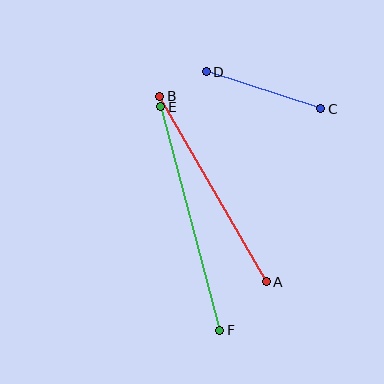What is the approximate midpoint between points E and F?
The midpoint is at approximately (190, 219) pixels.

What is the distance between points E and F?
The distance is approximately 231 pixels.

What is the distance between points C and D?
The distance is approximately 120 pixels.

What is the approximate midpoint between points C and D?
The midpoint is at approximately (264, 90) pixels.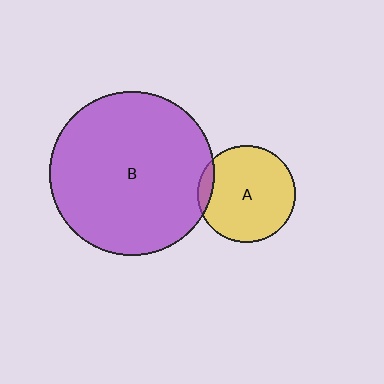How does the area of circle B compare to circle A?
Approximately 2.8 times.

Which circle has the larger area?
Circle B (purple).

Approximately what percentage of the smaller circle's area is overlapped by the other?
Approximately 10%.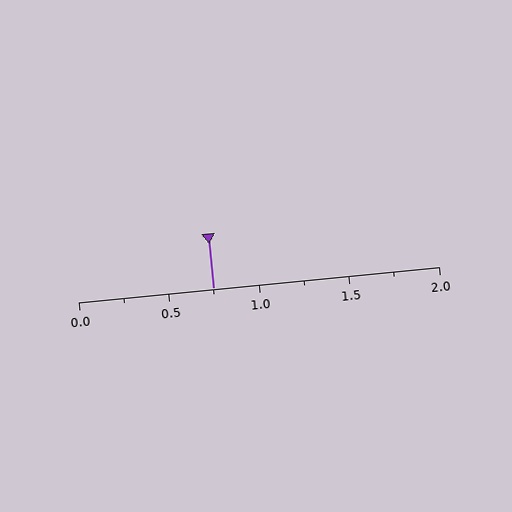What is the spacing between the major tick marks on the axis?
The major ticks are spaced 0.5 apart.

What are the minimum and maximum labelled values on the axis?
The axis runs from 0.0 to 2.0.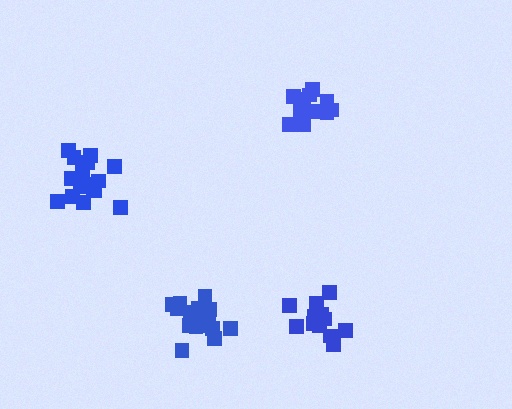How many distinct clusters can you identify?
There are 4 distinct clusters.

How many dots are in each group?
Group 1: 14 dots, Group 2: 19 dots, Group 3: 14 dots, Group 4: 17 dots (64 total).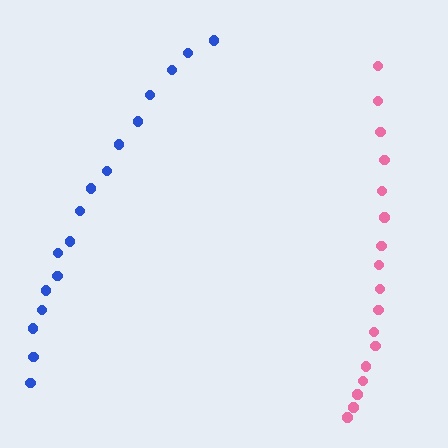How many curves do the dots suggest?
There are 2 distinct paths.